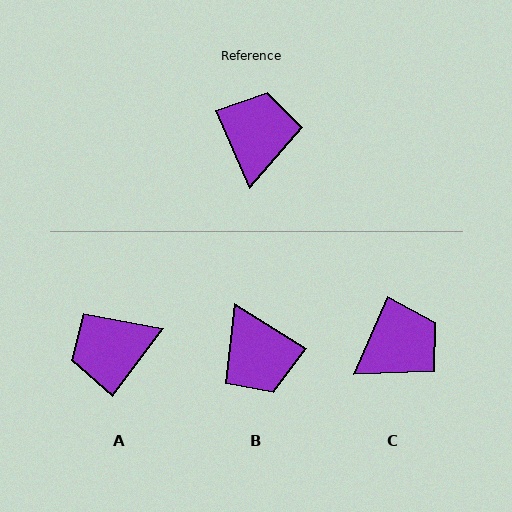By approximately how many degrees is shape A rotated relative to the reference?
Approximately 120 degrees counter-clockwise.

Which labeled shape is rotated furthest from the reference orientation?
B, about 146 degrees away.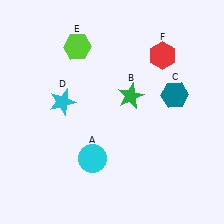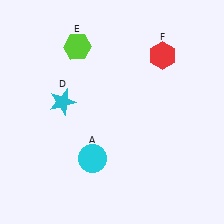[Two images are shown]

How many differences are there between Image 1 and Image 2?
There are 2 differences between the two images.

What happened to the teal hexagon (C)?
The teal hexagon (C) was removed in Image 2. It was in the top-right area of Image 1.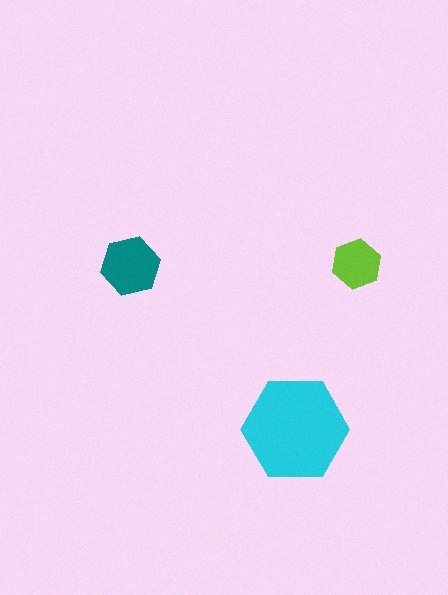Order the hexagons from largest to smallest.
the cyan one, the teal one, the lime one.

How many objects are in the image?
There are 3 objects in the image.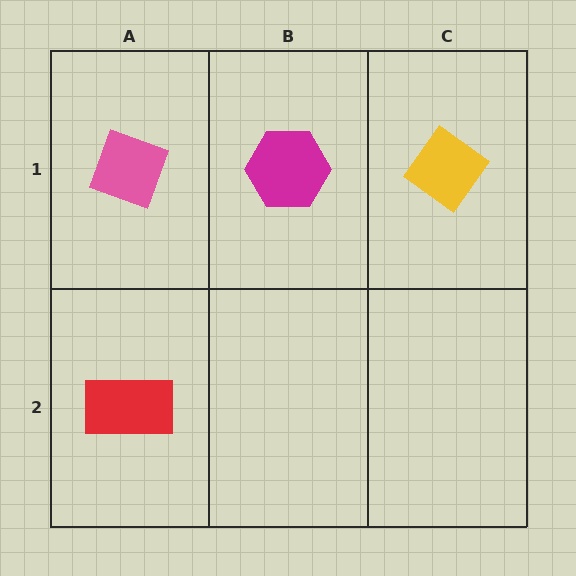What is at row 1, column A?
A pink diamond.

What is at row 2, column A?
A red rectangle.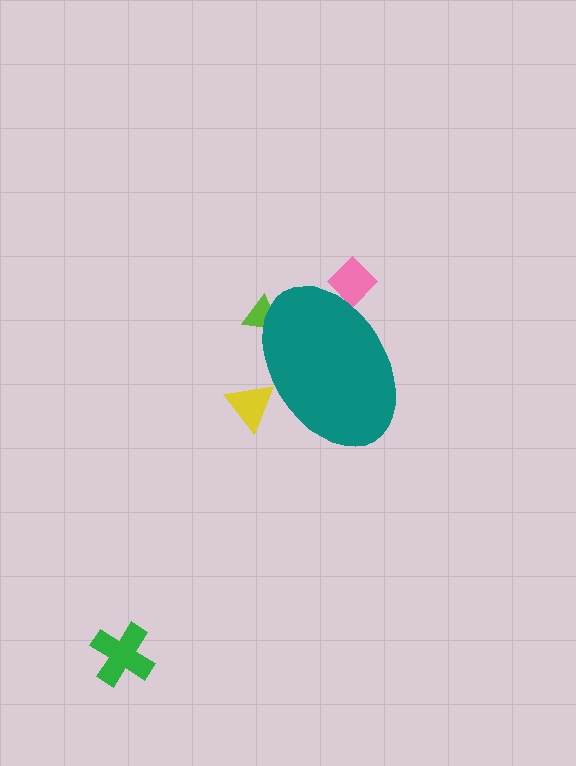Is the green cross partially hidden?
No, the green cross is fully visible.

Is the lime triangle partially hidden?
Yes, the lime triangle is partially hidden behind the teal ellipse.